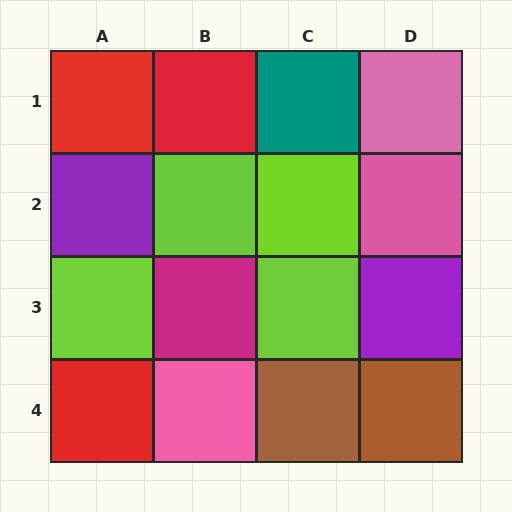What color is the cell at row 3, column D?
Purple.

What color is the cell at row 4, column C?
Brown.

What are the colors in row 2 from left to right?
Purple, lime, lime, pink.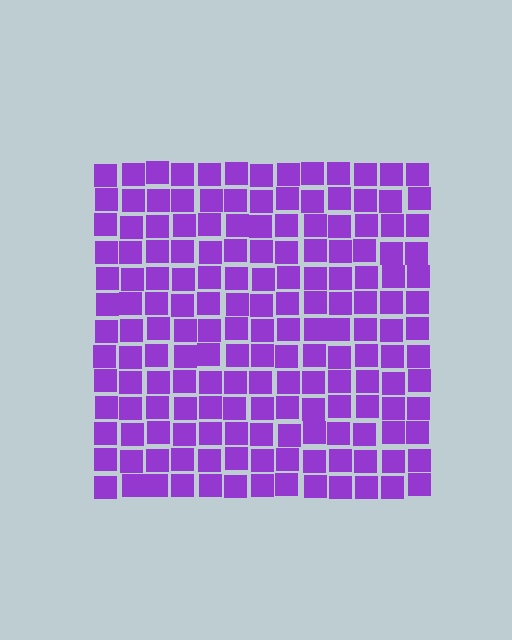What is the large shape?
The large shape is a square.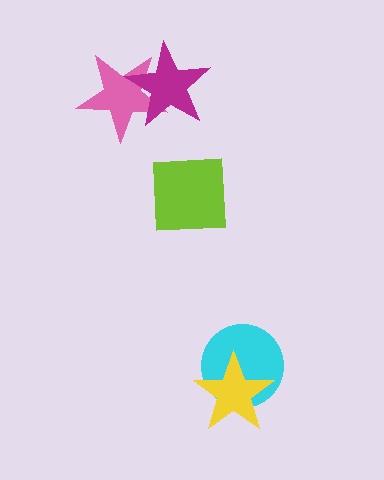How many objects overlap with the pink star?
1 object overlaps with the pink star.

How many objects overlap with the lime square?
0 objects overlap with the lime square.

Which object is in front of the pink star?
The magenta star is in front of the pink star.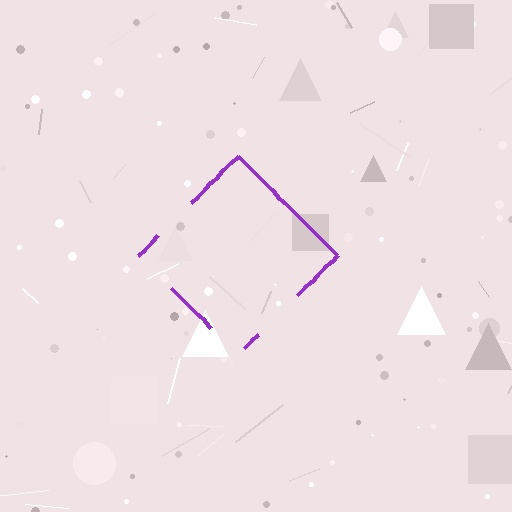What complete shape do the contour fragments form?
The contour fragments form a diamond.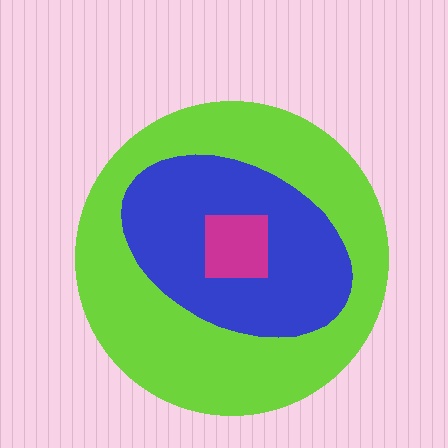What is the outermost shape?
The lime circle.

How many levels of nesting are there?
3.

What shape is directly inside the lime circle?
The blue ellipse.